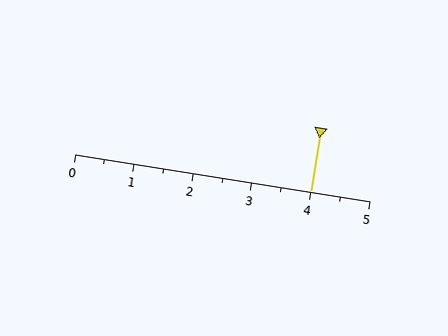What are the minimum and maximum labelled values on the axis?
The axis runs from 0 to 5.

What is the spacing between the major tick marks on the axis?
The major ticks are spaced 1 apart.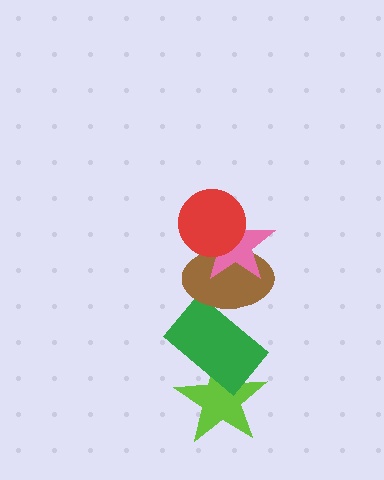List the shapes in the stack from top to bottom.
From top to bottom: the red circle, the pink star, the brown ellipse, the green rectangle, the lime star.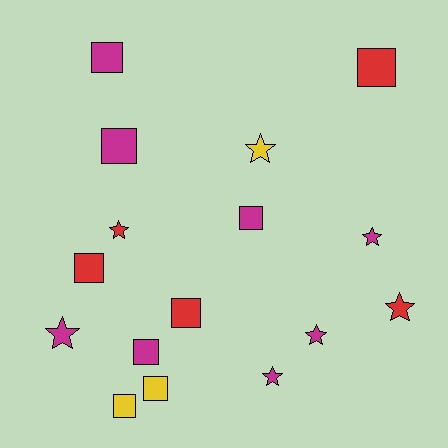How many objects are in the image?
There are 16 objects.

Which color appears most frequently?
Magenta, with 8 objects.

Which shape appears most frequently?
Square, with 9 objects.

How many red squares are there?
There are 3 red squares.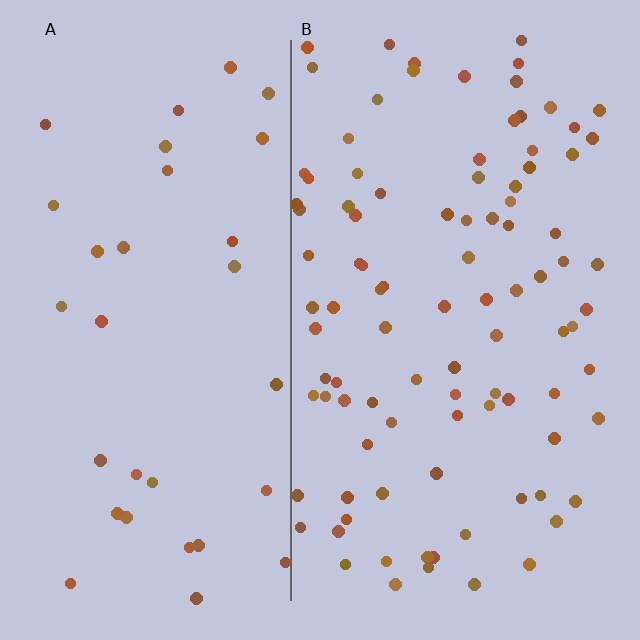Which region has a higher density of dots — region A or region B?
B (the right).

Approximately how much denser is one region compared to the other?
Approximately 3.0× — region B over region A.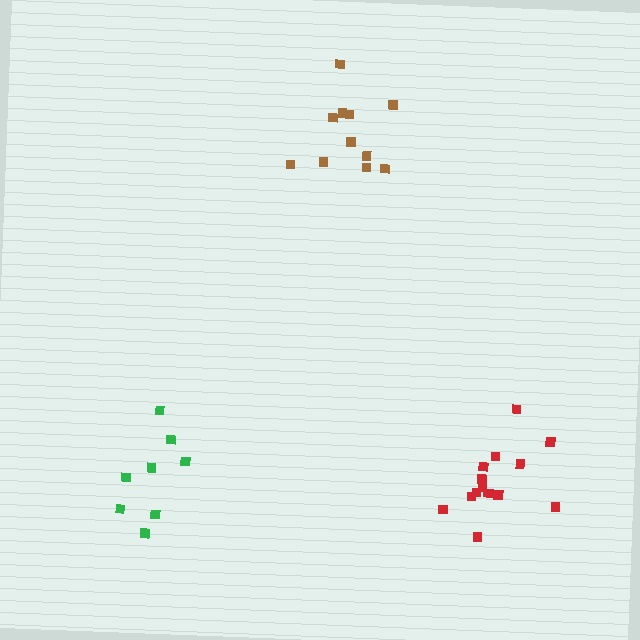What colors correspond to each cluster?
The clusters are colored: brown, red, green.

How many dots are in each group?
Group 1: 11 dots, Group 2: 14 dots, Group 3: 8 dots (33 total).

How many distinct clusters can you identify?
There are 3 distinct clusters.